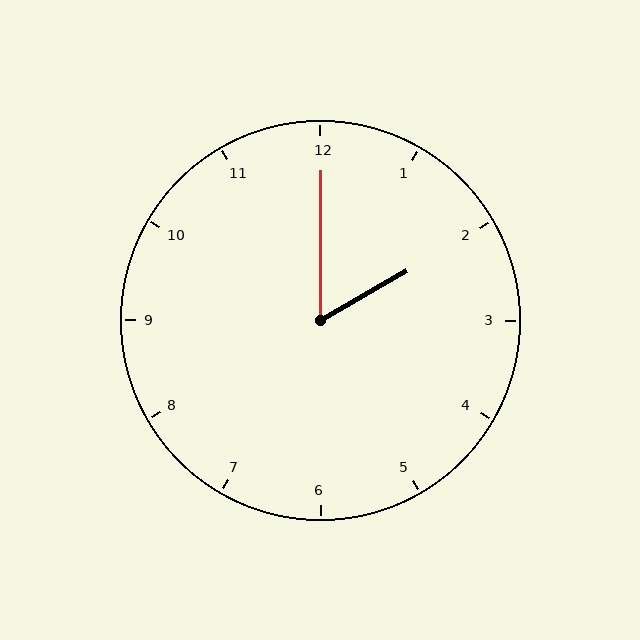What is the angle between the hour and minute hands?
Approximately 60 degrees.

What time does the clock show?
2:00.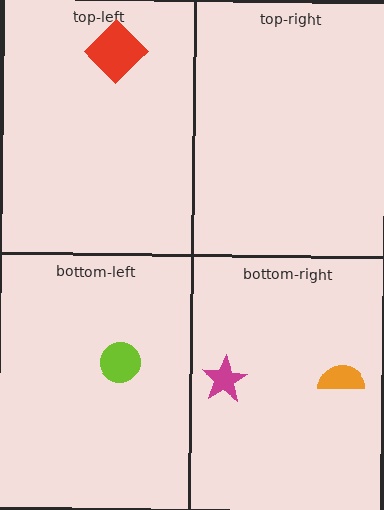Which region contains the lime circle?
The bottom-left region.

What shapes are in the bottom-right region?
The orange semicircle, the magenta star.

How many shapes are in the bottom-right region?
2.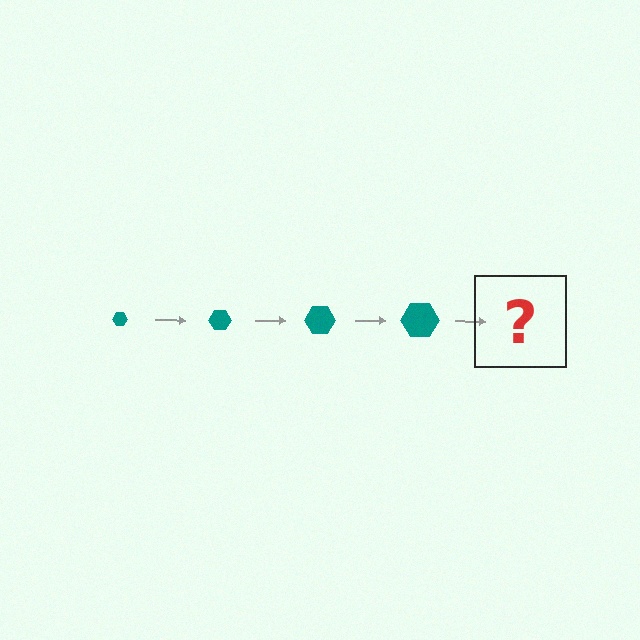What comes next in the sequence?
The next element should be a teal hexagon, larger than the previous one.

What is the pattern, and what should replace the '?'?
The pattern is that the hexagon gets progressively larger each step. The '?' should be a teal hexagon, larger than the previous one.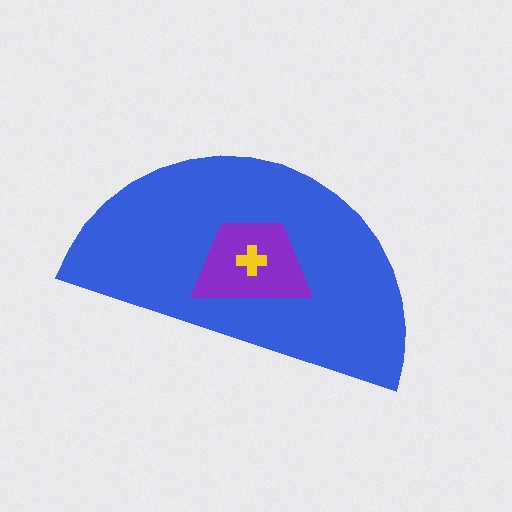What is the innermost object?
The yellow cross.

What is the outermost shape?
The blue semicircle.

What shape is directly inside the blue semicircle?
The purple trapezoid.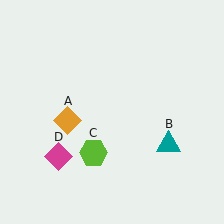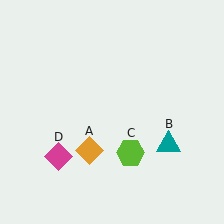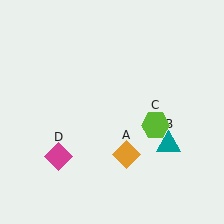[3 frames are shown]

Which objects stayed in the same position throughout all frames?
Teal triangle (object B) and magenta diamond (object D) remained stationary.